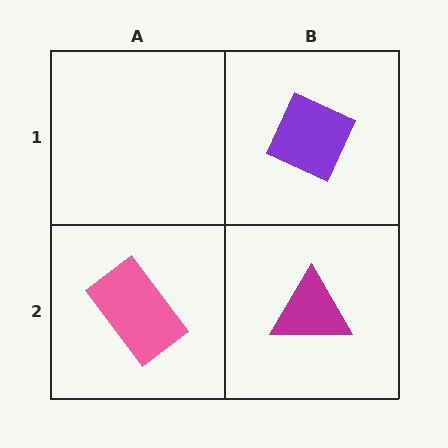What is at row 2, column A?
A pink rectangle.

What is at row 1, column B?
A purple diamond.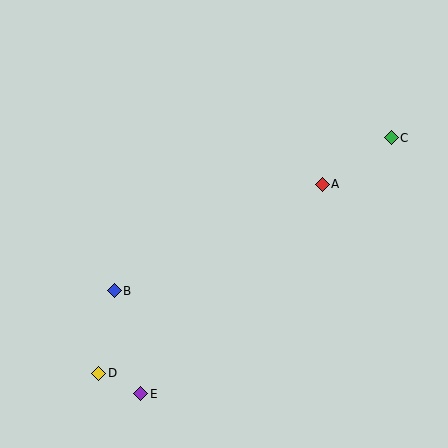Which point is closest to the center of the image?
Point A at (322, 184) is closest to the center.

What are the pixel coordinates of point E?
Point E is at (141, 394).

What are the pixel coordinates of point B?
Point B is at (114, 291).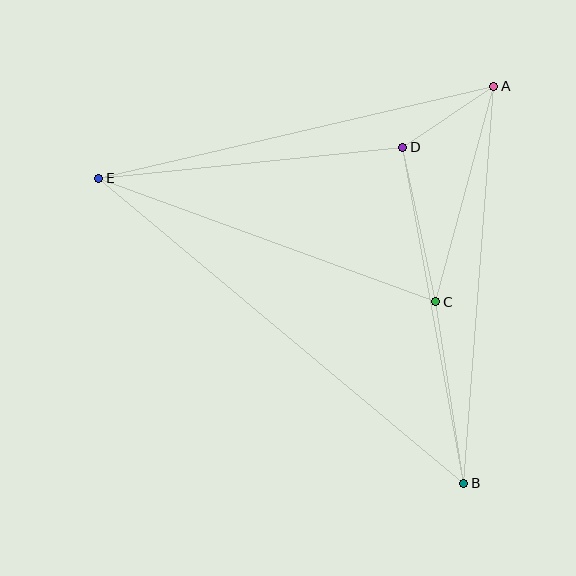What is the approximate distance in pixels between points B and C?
The distance between B and C is approximately 184 pixels.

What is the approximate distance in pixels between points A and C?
The distance between A and C is approximately 223 pixels.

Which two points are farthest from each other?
Points B and E are farthest from each other.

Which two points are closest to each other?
Points A and D are closest to each other.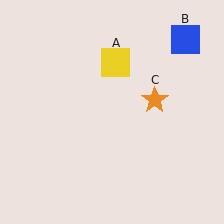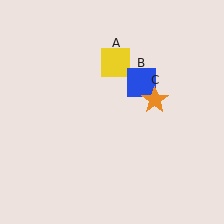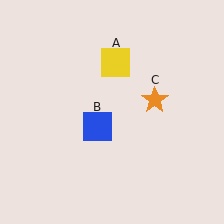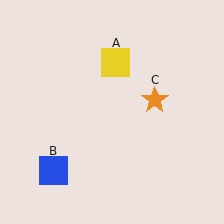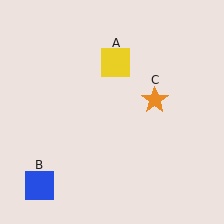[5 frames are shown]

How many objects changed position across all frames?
1 object changed position: blue square (object B).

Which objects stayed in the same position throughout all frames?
Yellow square (object A) and orange star (object C) remained stationary.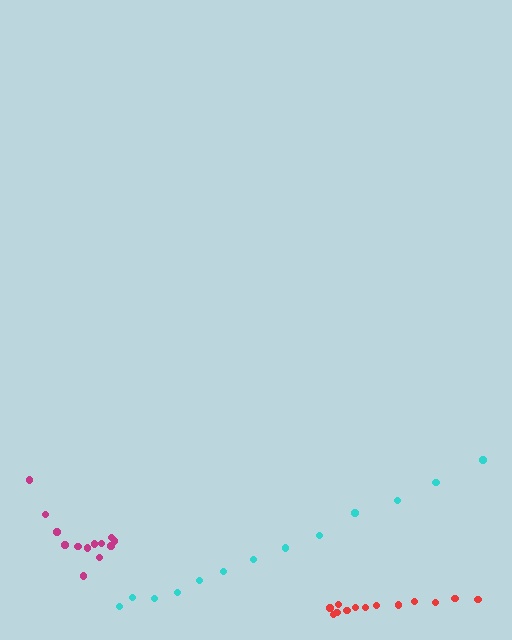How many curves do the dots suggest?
There are 3 distinct paths.